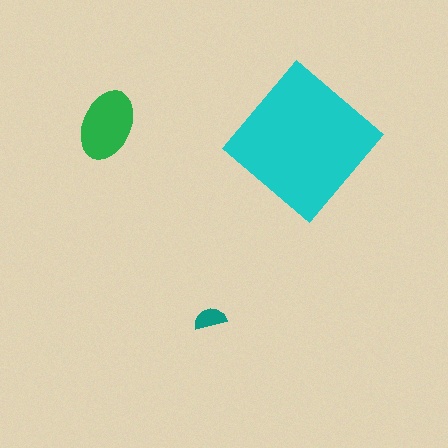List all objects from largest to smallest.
The cyan diamond, the green ellipse, the teal semicircle.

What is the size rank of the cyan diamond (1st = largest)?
1st.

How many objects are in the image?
There are 3 objects in the image.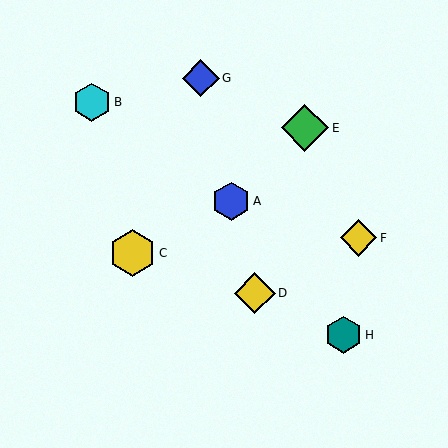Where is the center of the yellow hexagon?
The center of the yellow hexagon is at (133, 253).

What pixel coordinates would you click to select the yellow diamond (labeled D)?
Click at (255, 293) to select the yellow diamond D.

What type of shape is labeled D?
Shape D is a yellow diamond.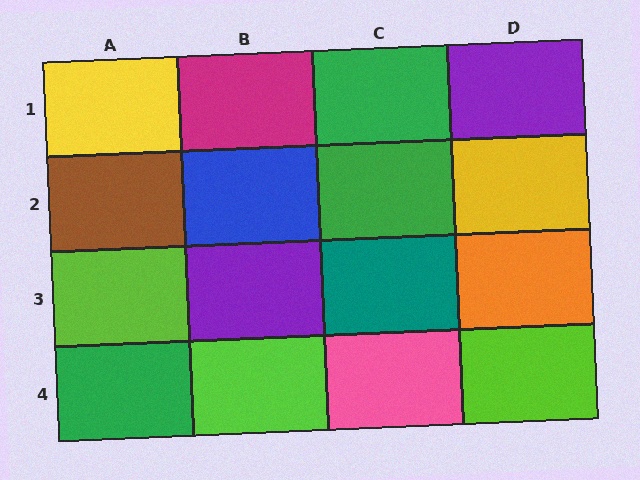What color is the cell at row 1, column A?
Yellow.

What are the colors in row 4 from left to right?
Green, lime, pink, lime.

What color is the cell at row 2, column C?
Green.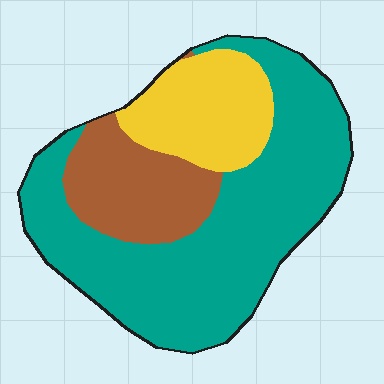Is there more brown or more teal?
Teal.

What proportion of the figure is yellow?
Yellow covers about 20% of the figure.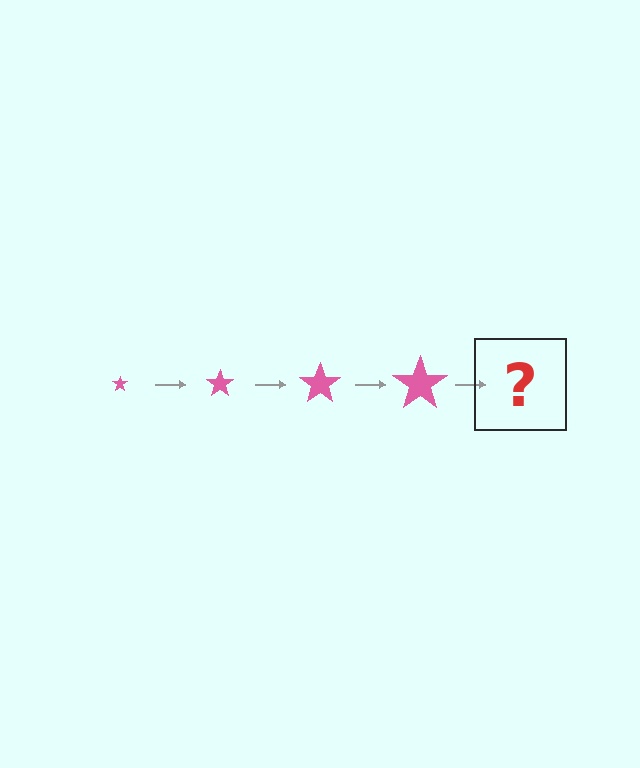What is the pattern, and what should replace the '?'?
The pattern is that the star gets progressively larger each step. The '?' should be a pink star, larger than the previous one.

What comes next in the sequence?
The next element should be a pink star, larger than the previous one.